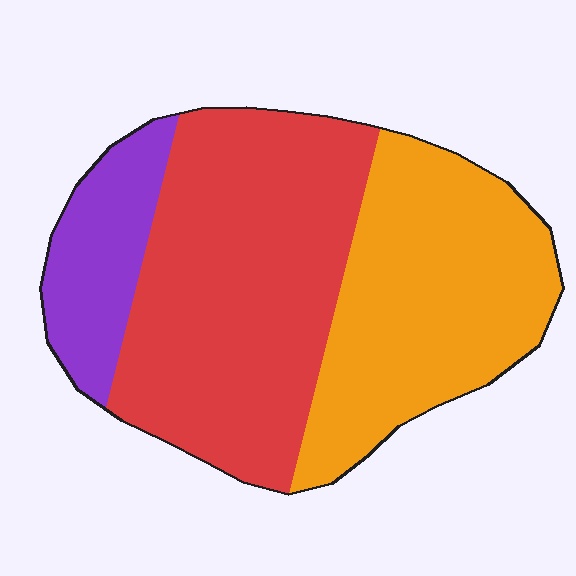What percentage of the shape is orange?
Orange takes up about three eighths (3/8) of the shape.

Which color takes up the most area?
Red, at roughly 50%.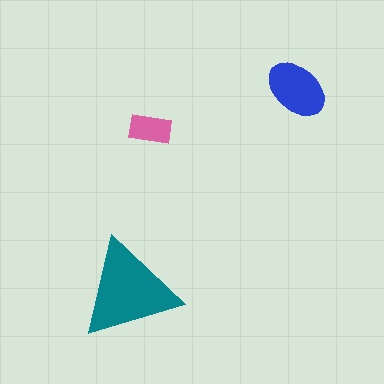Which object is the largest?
The teal triangle.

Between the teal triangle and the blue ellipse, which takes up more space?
The teal triangle.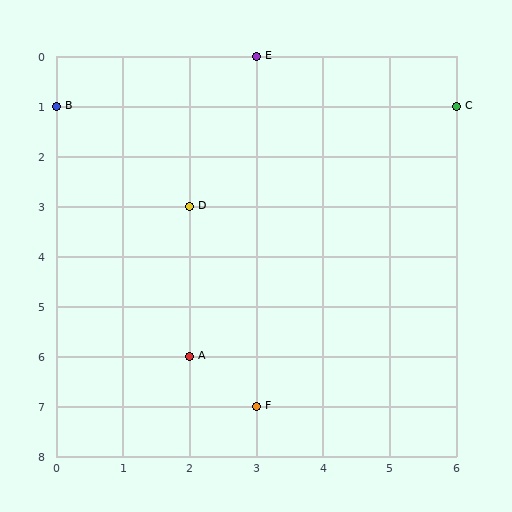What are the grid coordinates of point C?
Point C is at grid coordinates (6, 1).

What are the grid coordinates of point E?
Point E is at grid coordinates (3, 0).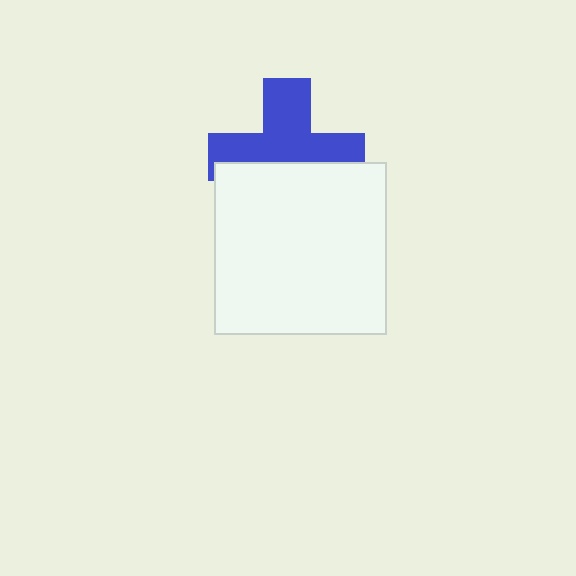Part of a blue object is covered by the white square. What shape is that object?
It is a cross.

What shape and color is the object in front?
The object in front is a white square.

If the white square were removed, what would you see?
You would see the complete blue cross.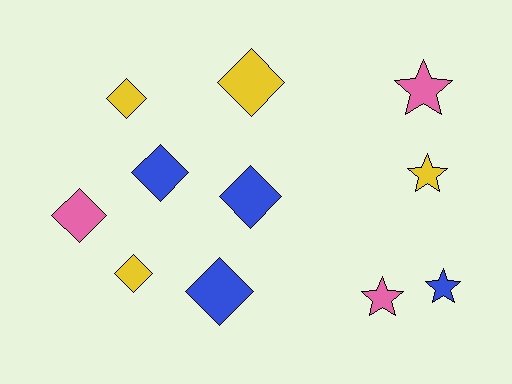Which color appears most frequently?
Yellow, with 4 objects.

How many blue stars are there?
There is 1 blue star.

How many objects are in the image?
There are 11 objects.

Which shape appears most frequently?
Diamond, with 7 objects.